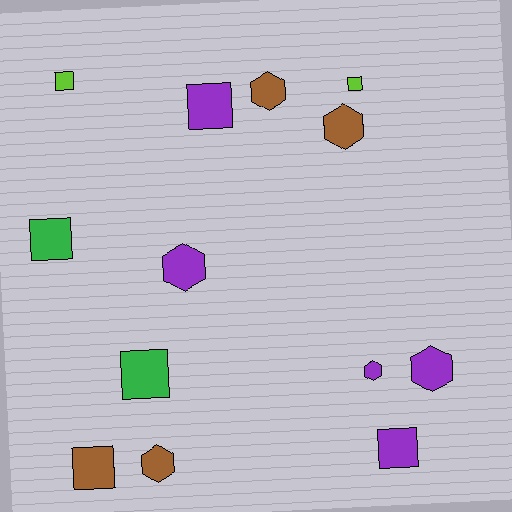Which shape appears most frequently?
Square, with 7 objects.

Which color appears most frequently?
Purple, with 5 objects.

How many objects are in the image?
There are 13 objects.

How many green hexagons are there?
There are no green hexagons.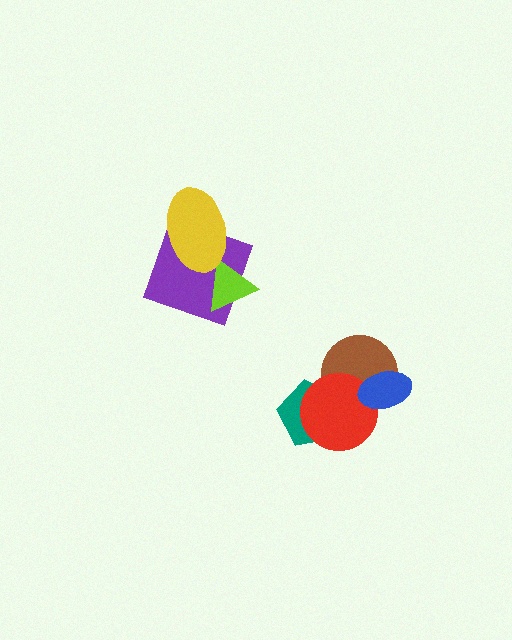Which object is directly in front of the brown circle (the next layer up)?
The red circle is directly in front of the brown circle.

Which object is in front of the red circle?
The blue ellipse is in front of the red circle.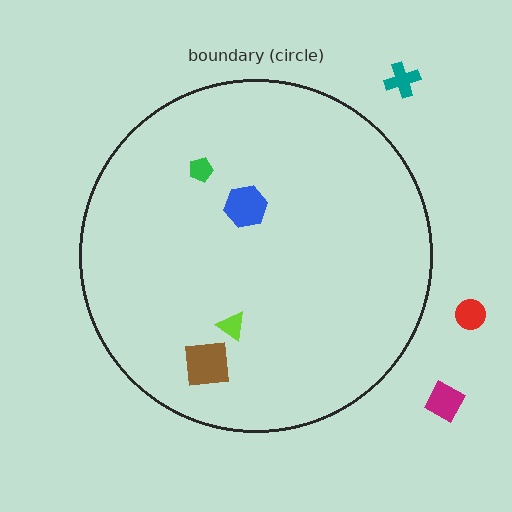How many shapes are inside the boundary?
4 inside, 3 outside.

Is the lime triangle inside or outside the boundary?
Inside.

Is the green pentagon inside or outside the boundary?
Inside.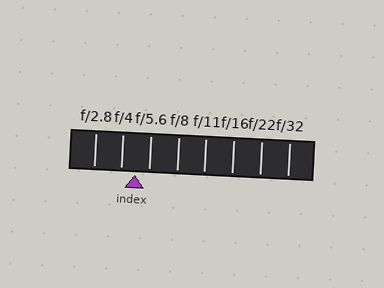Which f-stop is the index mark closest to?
The index mark is closest to f/5.6.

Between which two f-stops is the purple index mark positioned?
The index mark is between f/4 and f/5.6.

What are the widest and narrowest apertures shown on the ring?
The widest aperture shown is f/2.8 and the narrowest is f/32.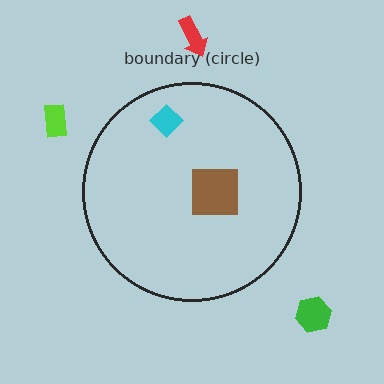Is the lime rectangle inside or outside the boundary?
Outside.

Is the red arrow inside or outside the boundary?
Outside.